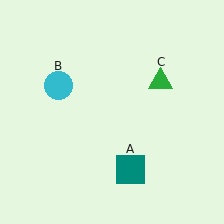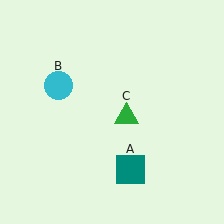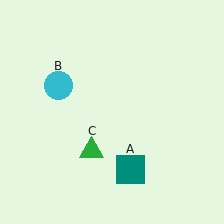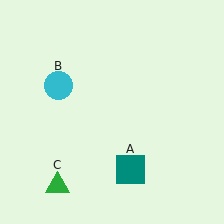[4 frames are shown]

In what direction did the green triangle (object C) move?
The green triangle (object C) moved down and to the left.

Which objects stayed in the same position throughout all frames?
Teal square (object A) and cyan circle (object B) remained stationary.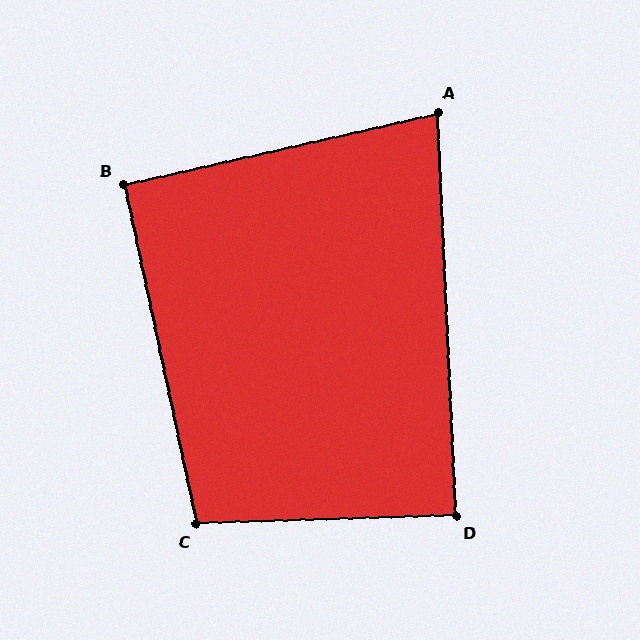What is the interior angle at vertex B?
Approximately 91 degrees (approximately right).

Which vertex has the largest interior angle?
C, at approximately 100 degrees.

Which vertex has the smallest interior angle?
A, at approximately 80 degrees.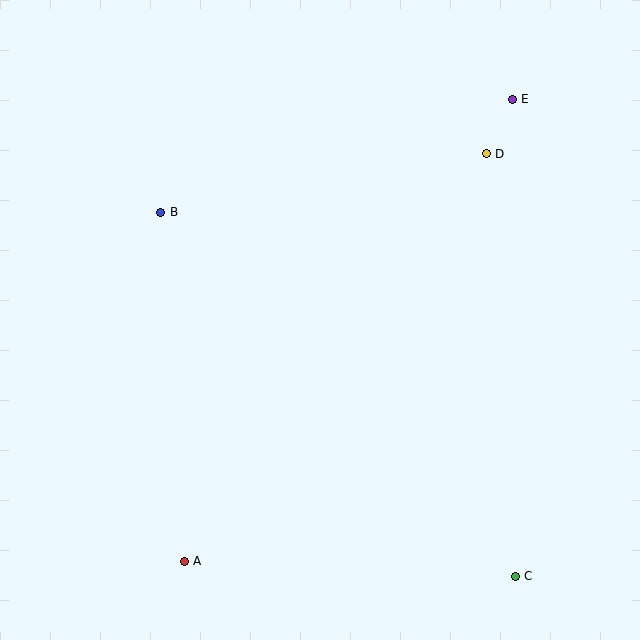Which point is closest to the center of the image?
Point B at (161, 212) is closest to the center.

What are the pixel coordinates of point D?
Point D is at (486, 154).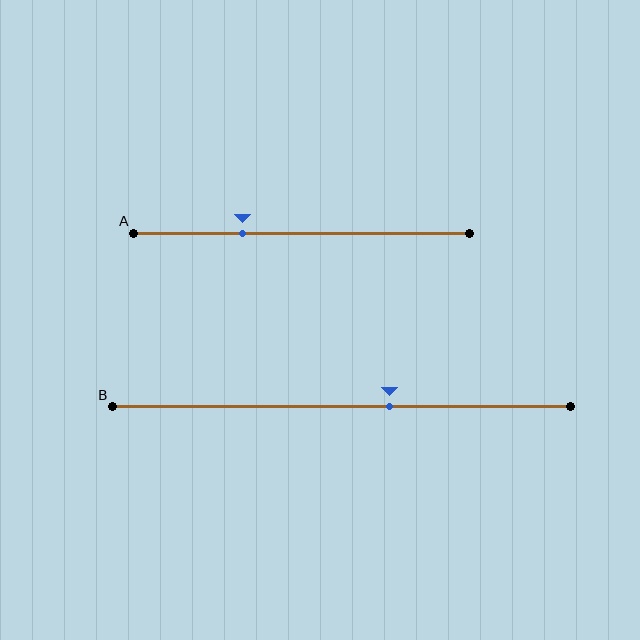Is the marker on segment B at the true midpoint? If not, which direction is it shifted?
No, the marker on segment B is shifted to the right by about 10% of the segment length.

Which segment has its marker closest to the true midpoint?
Segment B has its marker closest to the true midpoint.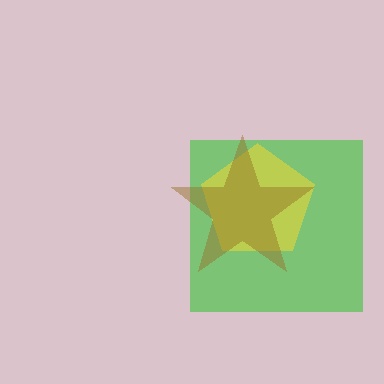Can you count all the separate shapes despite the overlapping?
Yes, there are 3 separate shapes.